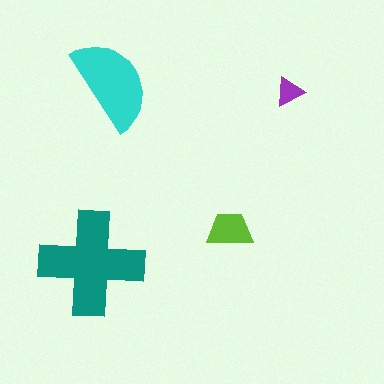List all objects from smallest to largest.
The purple triangle, the lime trapezoid, the cyan semicircle, the teal cross.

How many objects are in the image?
There are 4 objects in the image.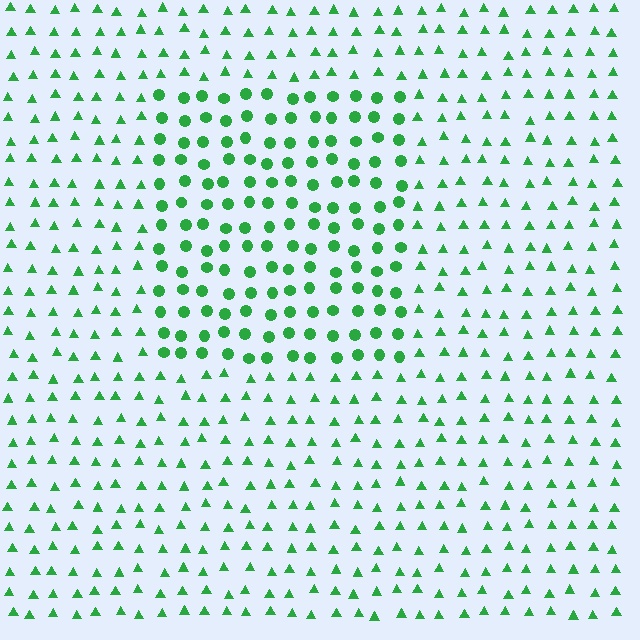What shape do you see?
I see a rectangle.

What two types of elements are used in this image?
The image uses circles inside the rectangle region and triangles outside it.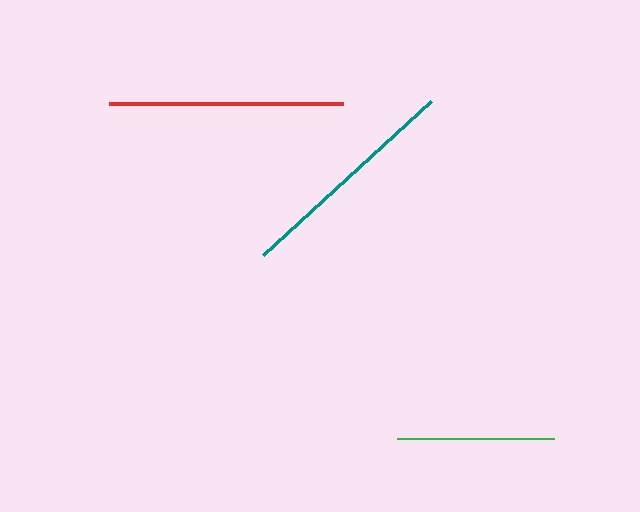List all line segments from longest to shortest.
From longest to shortest: red, teal, green.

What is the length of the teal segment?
The teal segment is approximately 228 pixels long.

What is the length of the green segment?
The green segment is approximately 158 pixels long.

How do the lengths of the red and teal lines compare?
The red and teal lines are approximately the same length.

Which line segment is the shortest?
The green line is the shortest at approximately 158 pixels.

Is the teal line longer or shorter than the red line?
The red line is longer than the teal line.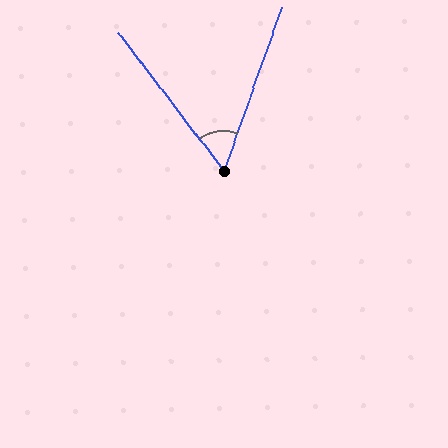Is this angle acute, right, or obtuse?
It is acute.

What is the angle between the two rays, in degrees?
Approximately 57 degrees.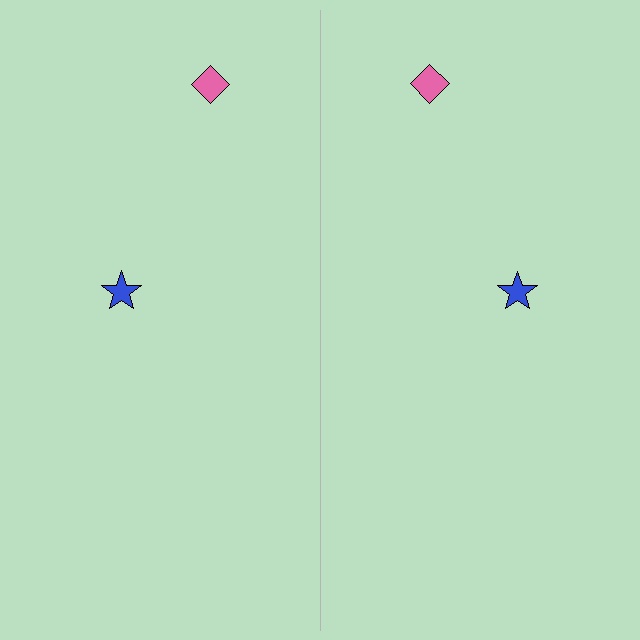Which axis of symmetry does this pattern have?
The pattern has a vertical axis of symmetry running through the center of the image.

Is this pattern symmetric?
Yes, this pattern has bilateral (reflection) symmetry.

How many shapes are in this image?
There are 4 shapes in this image.